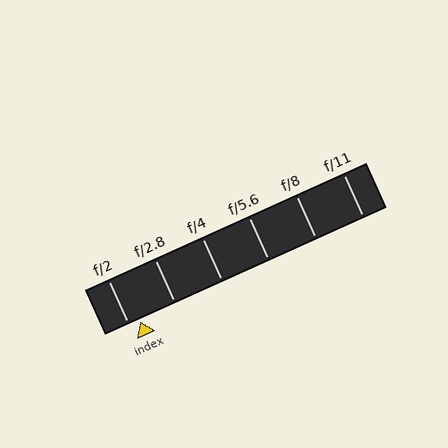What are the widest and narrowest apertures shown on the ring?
The widest aperture shown is f/2 and the narrowest is f/11.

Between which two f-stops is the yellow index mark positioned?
The index mark is between f/2 and f/2.8.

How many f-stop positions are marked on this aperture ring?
There are 6 f-stop positions marked.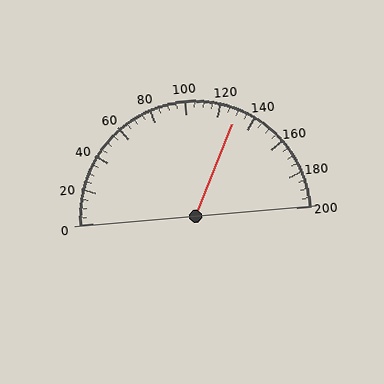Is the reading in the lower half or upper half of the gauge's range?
The reading is in the upper half of the range (0 to 200).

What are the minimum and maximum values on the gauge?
The gauge ranges from 0 to 200.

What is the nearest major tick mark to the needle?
The nearest major tick mark is 120.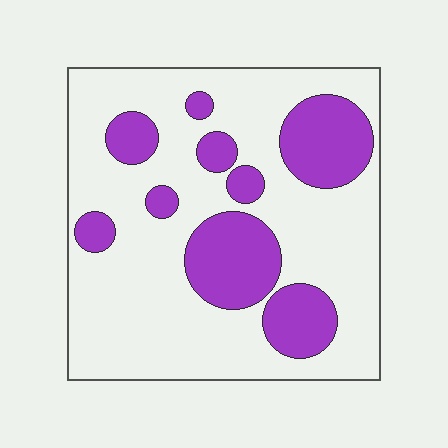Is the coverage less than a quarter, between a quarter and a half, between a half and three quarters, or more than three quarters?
Between a quarter and a half.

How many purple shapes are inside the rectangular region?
9.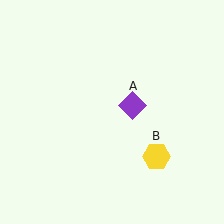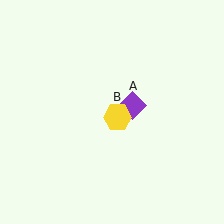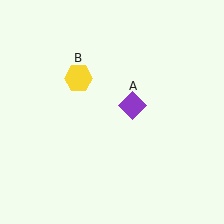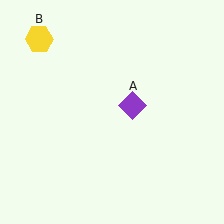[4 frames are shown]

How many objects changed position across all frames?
1 object changed position: yellow hexagon (object B).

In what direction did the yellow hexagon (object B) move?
The yellow hexagon (object B) moved up and to the left.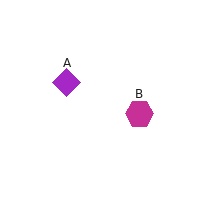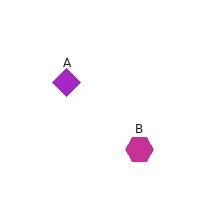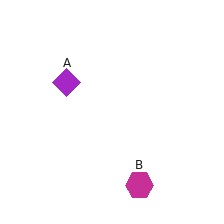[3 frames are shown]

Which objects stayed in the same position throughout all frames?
Purple diamond (object A) remained stationary.